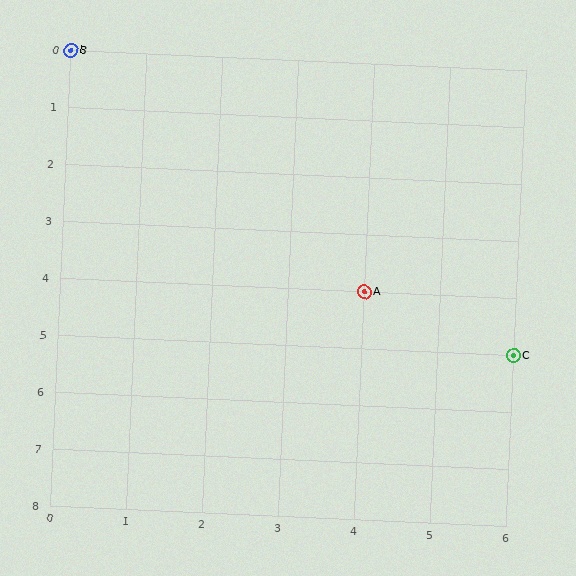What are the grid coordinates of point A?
Point A is at grid coordinates (4, 4).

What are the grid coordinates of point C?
Point C is at grid coordinates (6, 5).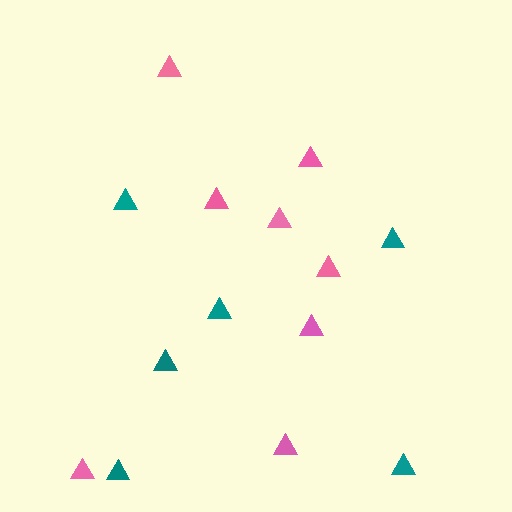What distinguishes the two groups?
There are 2 groups: one group of pink triangles (8) and one group of teal triangles (6).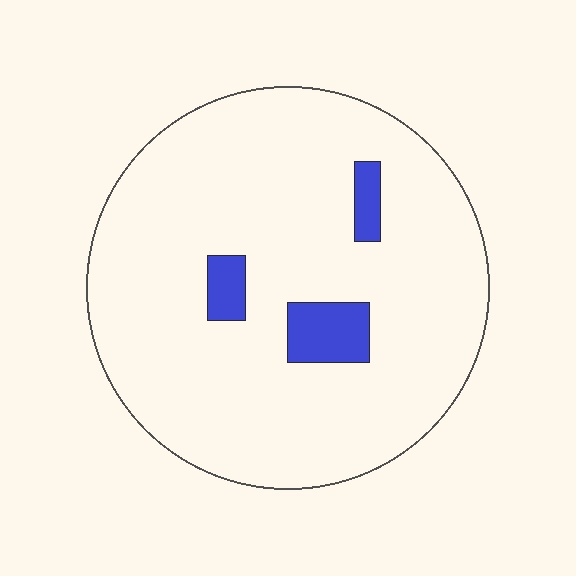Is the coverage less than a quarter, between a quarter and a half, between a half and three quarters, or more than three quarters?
Less than a quarter.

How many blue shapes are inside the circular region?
3.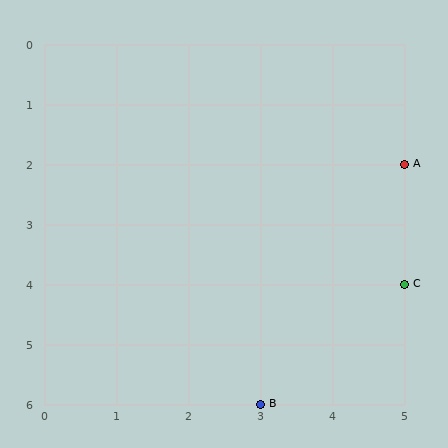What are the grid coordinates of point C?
Point C is at grid coordinates (5, 4).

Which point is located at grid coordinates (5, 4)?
Point C is at (5, 4).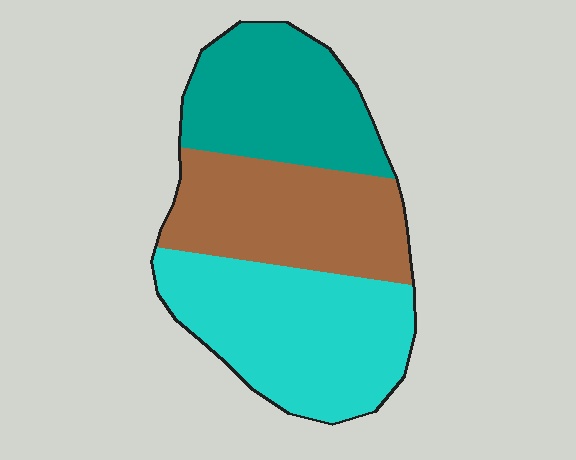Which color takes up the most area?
Cyan, at roughly 40%.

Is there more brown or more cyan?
Cyan.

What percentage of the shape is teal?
Teal takes up between a sixth and a third of the shape.